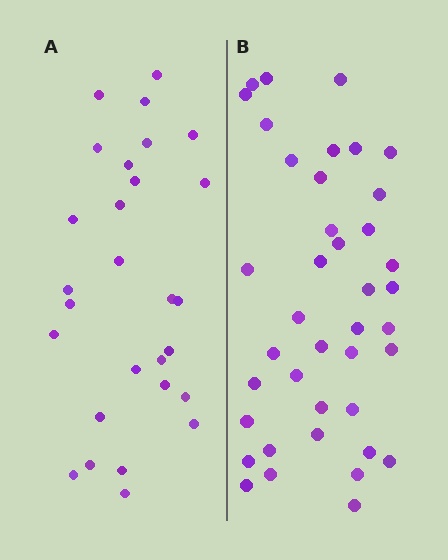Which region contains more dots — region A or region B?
Region B (the right region) has more dots.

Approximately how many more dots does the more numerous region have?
Region B has roughly 12 or so more dots than region A.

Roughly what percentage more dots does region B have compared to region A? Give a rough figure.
About 45% more.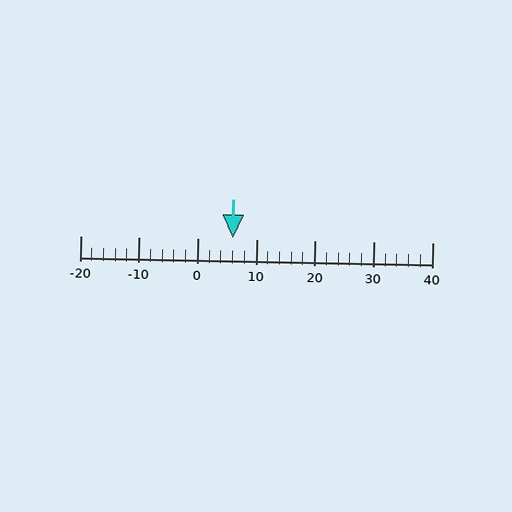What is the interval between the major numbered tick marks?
The major tick marks are spaced 10 units apart.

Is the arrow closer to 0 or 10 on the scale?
The arrow is closer to 10.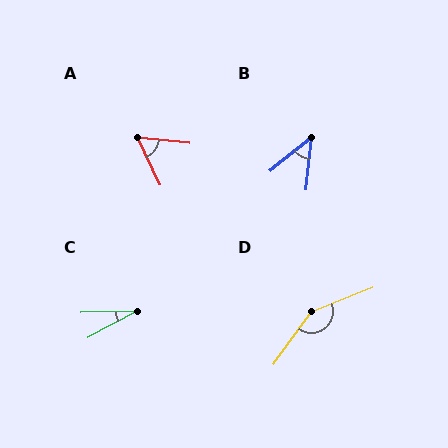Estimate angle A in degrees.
Approximately 59 degrees.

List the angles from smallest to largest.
C (27°), B (46°), A (59°), D (148°).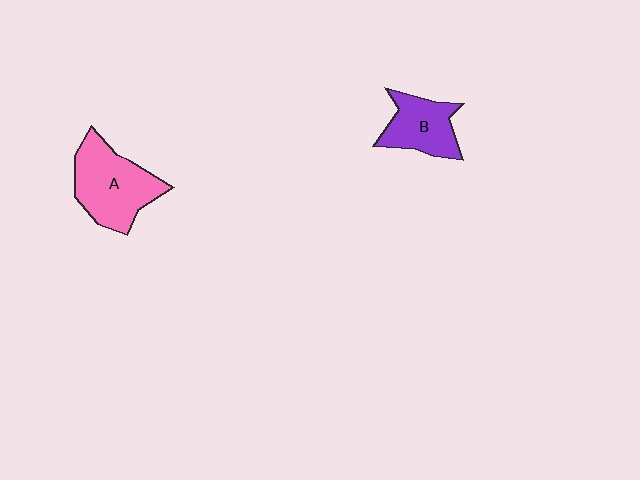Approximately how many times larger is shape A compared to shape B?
Approximately 1.5 times.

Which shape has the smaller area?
Shape B (purple).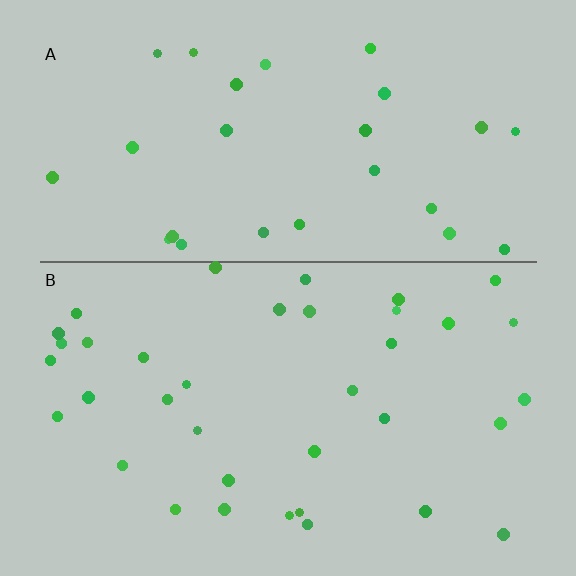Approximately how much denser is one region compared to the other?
Approximately 1.3× — region B over region A.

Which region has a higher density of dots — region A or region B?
B (the bottom).